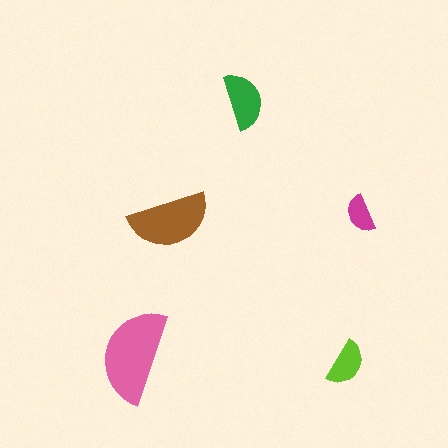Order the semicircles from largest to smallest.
the pink one, the brown one, the green one, the lime one, the magenta one.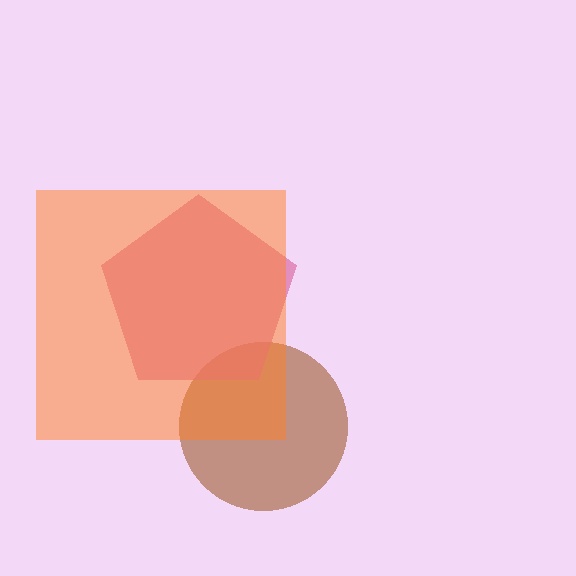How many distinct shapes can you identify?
There are 3 distinct shapes: a brown circle, a pink pentagon, an orange square.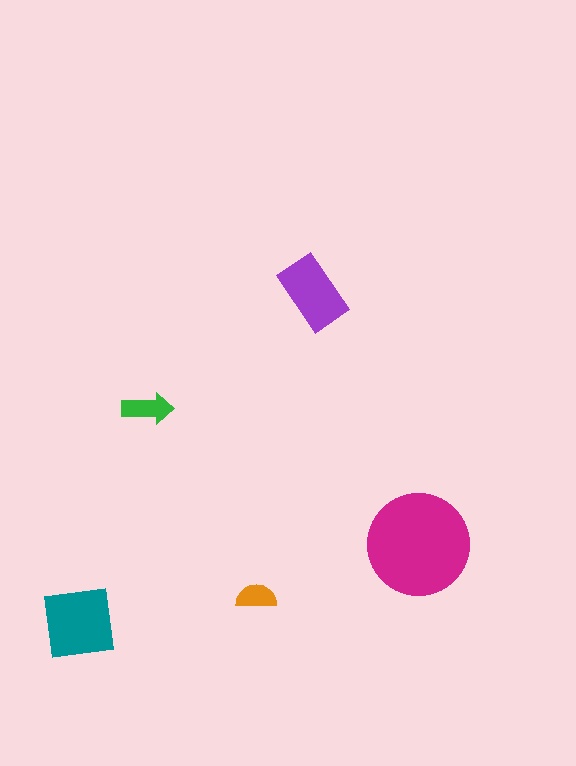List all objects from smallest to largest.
The orange semicircle, the green arrow, the purple rectangle, the teal square, the magenta circle.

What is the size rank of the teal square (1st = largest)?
2nd.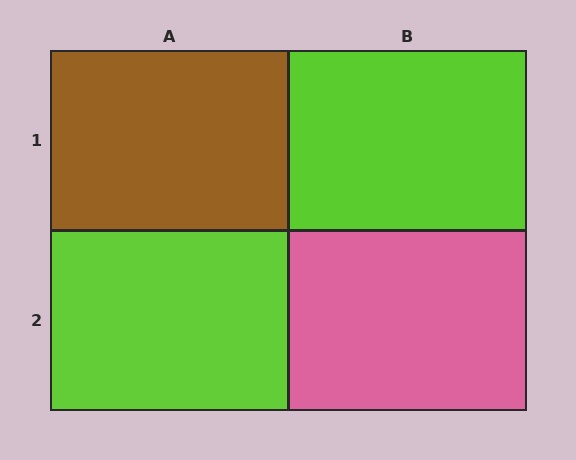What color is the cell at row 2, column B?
Pink.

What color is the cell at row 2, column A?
Lime.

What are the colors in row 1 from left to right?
Brown, lime.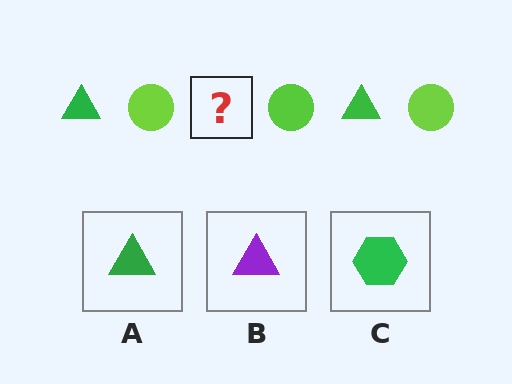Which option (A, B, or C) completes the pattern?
A.